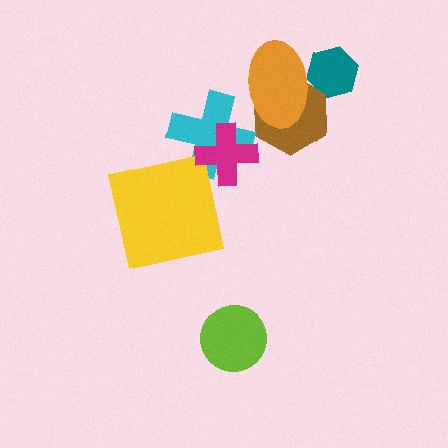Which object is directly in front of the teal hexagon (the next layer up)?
The brown hexagon is directly in front of the teal hexagon.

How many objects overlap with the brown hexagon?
2 objects overlap with the brown hexagon.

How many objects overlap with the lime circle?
0 objects overlap with the lime circle.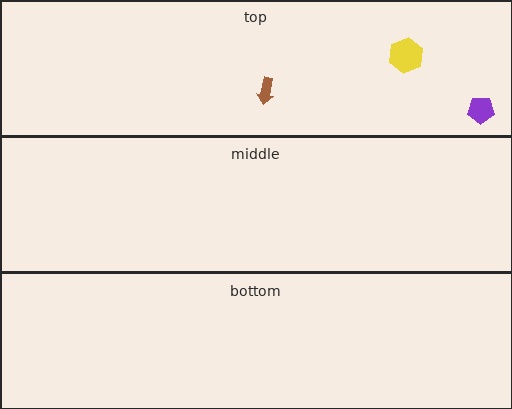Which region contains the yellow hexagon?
The top region.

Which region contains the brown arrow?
The top region.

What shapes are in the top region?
The brown arrow, the purple pentagon, the yellow hexagon.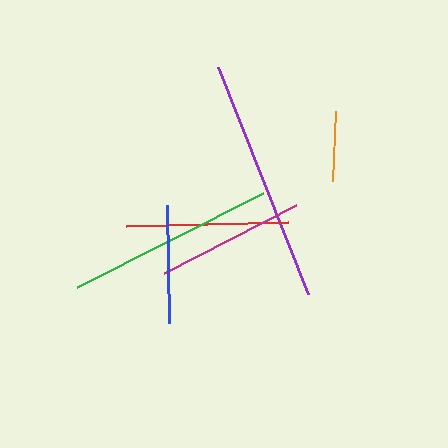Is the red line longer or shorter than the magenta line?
The red line is longer than the magenta line.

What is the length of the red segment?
The red segment is approximately 163 pixels long.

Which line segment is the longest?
The purple line is the longest at approximately 244 pixels.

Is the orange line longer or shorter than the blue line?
The blue line is longer than the orange line.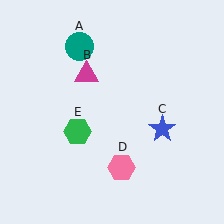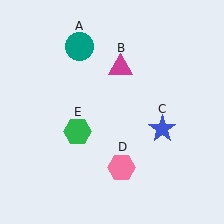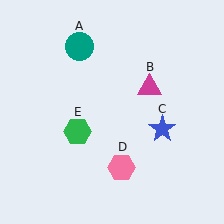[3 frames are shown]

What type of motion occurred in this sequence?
The magenta triangle (object B) rotated clockwise around the center of the scene.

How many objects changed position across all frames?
1 object changed position: magenta triangle (object B).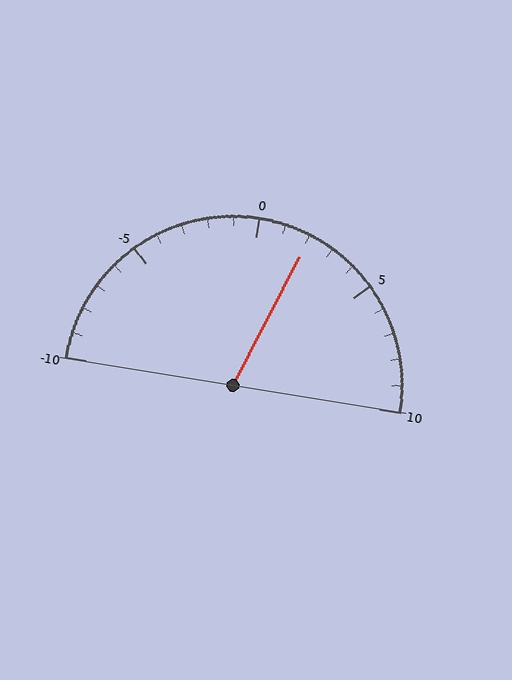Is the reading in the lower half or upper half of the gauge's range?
The reading is in the upper half of the range (-10 to 10).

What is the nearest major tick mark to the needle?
The nearest major tick mark is 0.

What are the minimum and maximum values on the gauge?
The gauge ranges from -10 to 10.